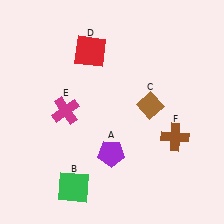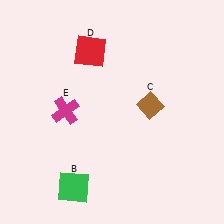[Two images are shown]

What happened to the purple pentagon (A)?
The purple pentagon (A) was removed in Image 2. It was in the bottom-left area of Image 1.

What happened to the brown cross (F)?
The brown cross (F) was removed in Image 2. It was in the bottom-right area of Image 1.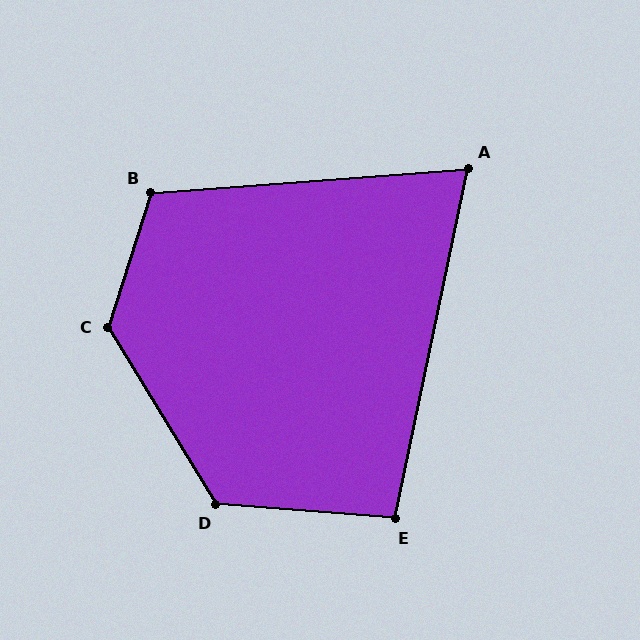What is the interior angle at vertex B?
Approximately 112 degrees (obtuse).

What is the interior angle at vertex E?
Approximately 97 degrees (obtuse).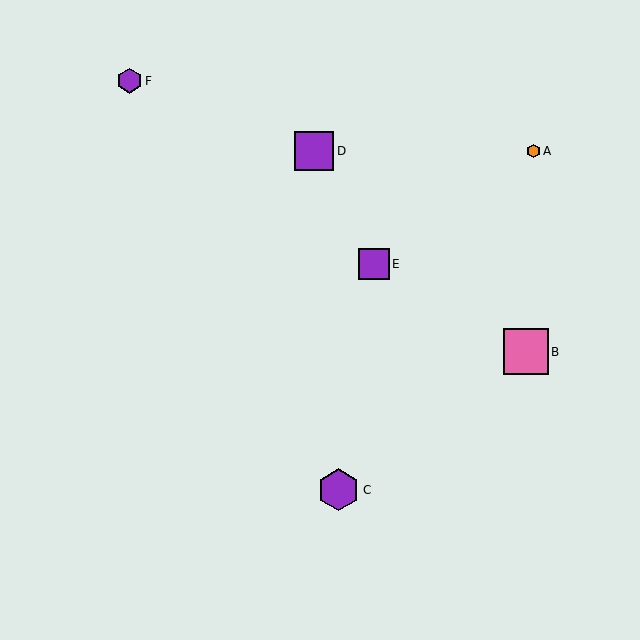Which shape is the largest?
The pink square (labeled B) is the largest.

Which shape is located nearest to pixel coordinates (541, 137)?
The orange hexagon (labeled A) at (534, 151) is nearest to that location.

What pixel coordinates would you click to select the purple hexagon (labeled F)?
Click at (129, 81) to select the purple hexagon F.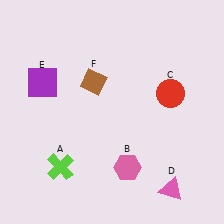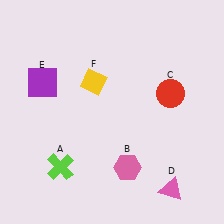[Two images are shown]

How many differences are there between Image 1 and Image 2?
There is 1 difference between the two images.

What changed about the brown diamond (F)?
In Image 1, F is brown. In Image 2, it changed to yellow.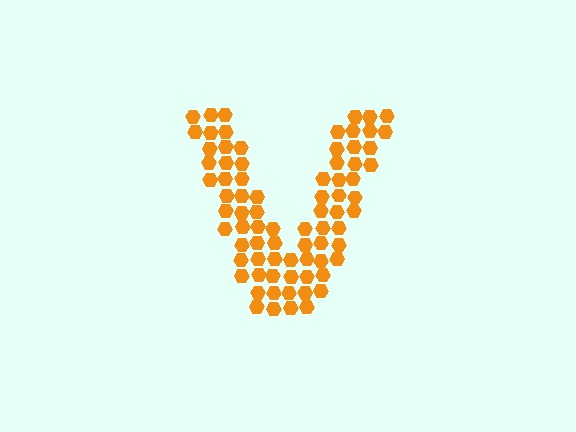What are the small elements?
The small elements are hexagons.